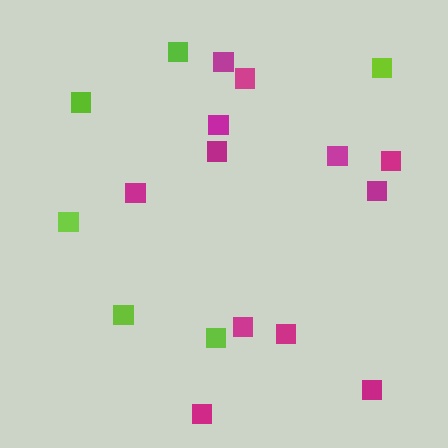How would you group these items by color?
There are 2 groups: one group of lime squares (6) and one group of magenta squares (12).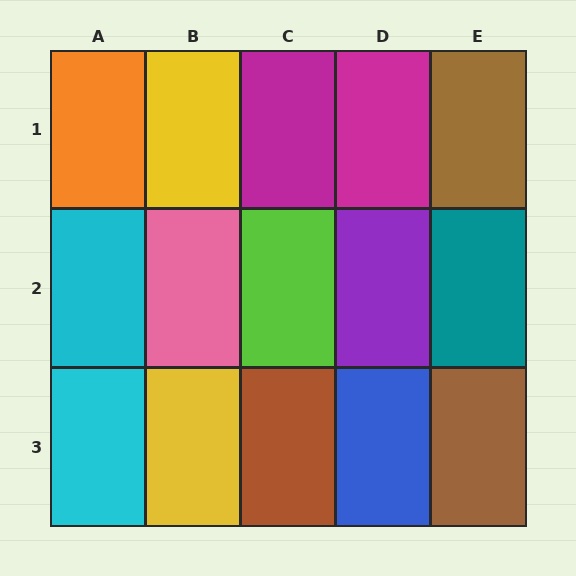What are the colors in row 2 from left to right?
Cyan, pink, lime, purple, teal.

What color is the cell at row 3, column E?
Brown.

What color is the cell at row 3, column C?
Brown.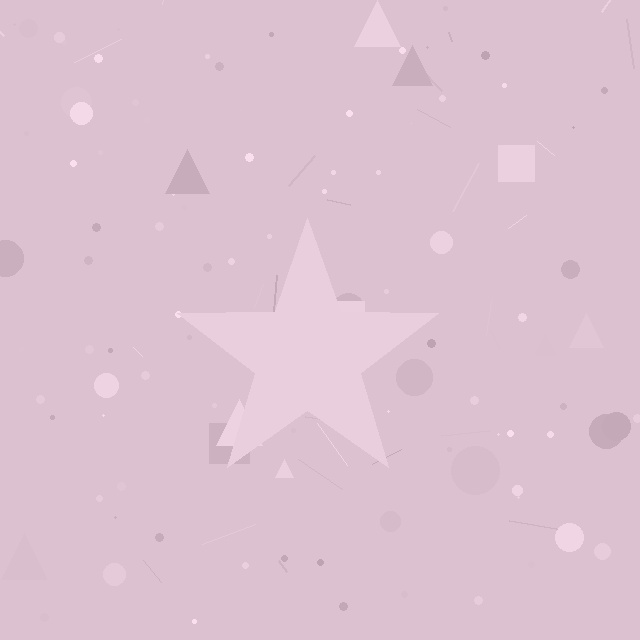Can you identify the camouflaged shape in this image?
The camouflaged shape is a star.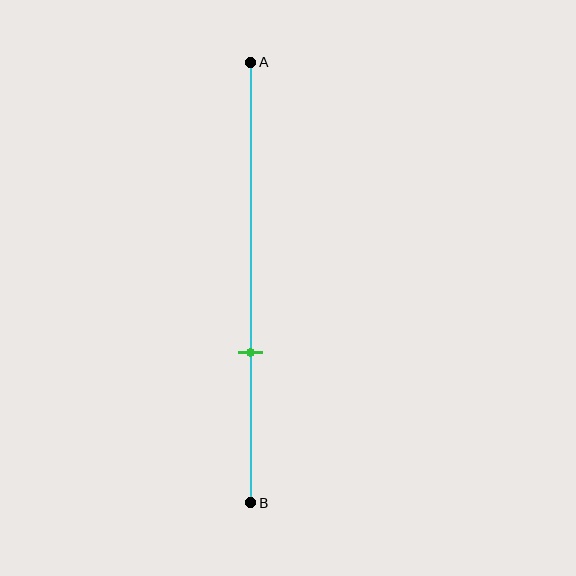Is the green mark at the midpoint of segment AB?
No, the mark is at about 65% from A, not at the 50% midpoint.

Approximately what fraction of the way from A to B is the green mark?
The green mark is approximately 65% of the way from A to B.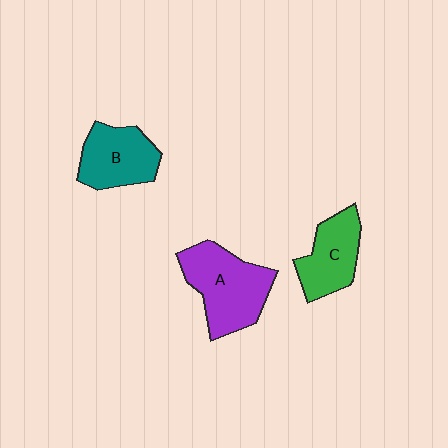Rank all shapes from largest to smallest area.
From largest to smallest: A (purple), B (teal), C (green).